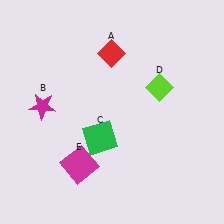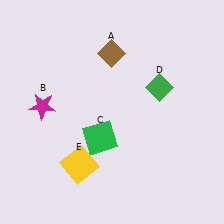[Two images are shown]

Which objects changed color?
A changed from red to brown. D changed from lime to green. E changed from magenta to yellow.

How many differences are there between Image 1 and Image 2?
There are 3 differences between the two images.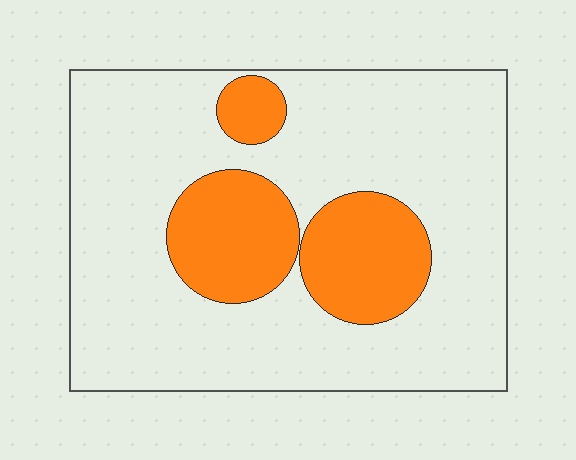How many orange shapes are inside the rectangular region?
3.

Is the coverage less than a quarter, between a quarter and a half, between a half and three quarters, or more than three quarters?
Less than a quarter.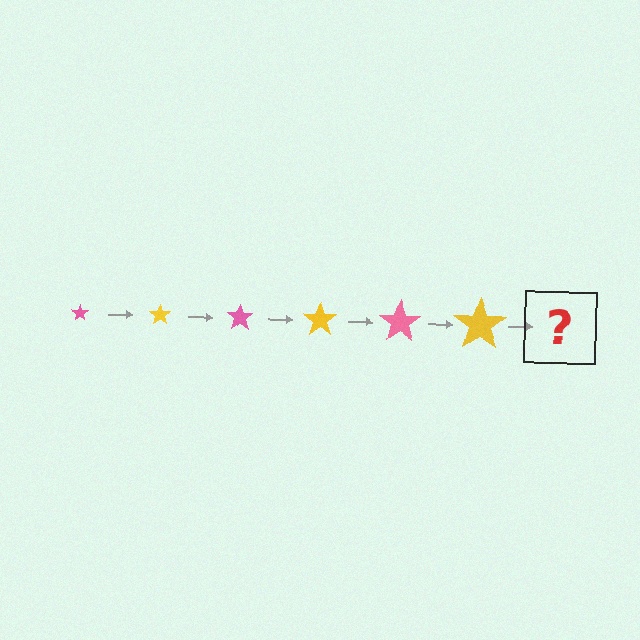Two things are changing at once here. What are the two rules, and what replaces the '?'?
The two rules are that the star grows larger each step and the color cycles through pink and yellow. The '?' should be a pink star, larger than the previous one.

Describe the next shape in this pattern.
It should be a pink star, larger than the previous one.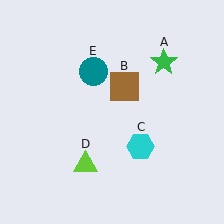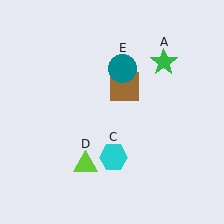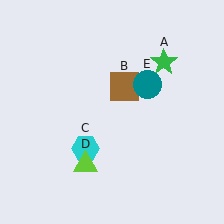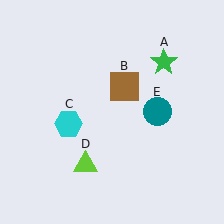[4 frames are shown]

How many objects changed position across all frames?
2 objects changed position: cyan hexagon (object C), teal circle (object E).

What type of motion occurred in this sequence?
The cyan hexagon (object C), teal circle (object E) rotated clockwise around the center of the scene.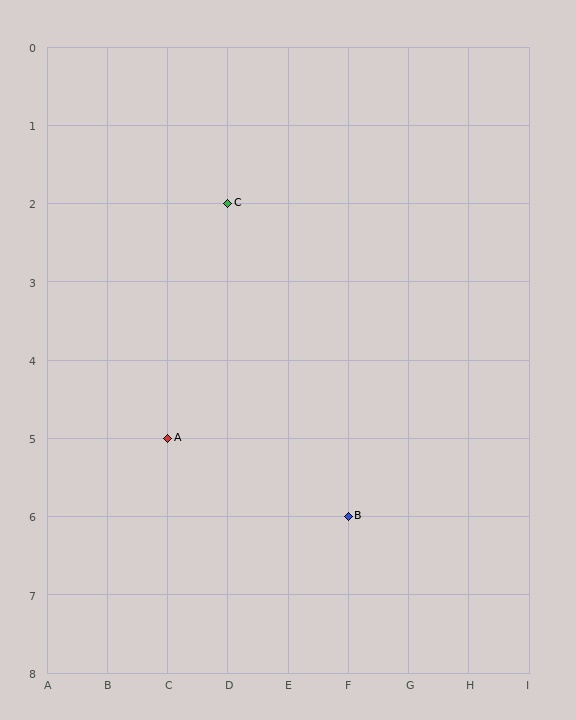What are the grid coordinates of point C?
Point C is at grid coordinates (D, 2).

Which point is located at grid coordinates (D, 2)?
Point C is at (D, 2).